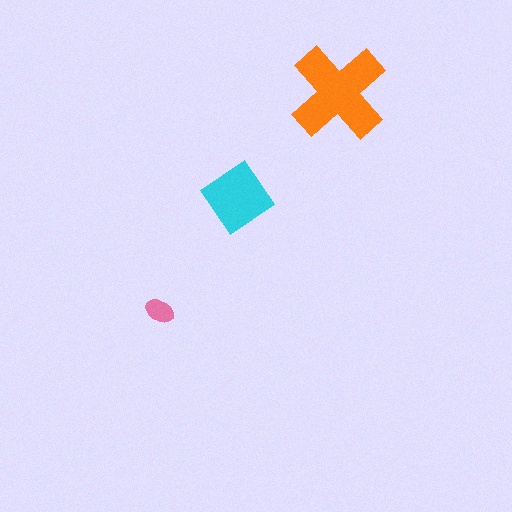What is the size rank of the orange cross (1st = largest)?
1st.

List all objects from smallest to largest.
The pink ellipse, the cyan diamond, the orange cross.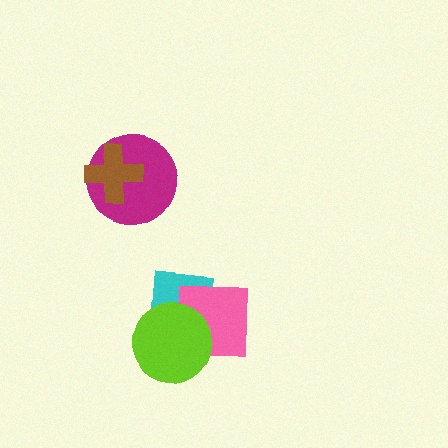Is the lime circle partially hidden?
No, no other shape covers it.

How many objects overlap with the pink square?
2 objects overlap with the pink square.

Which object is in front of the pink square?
The lime circle is in front of the pink square.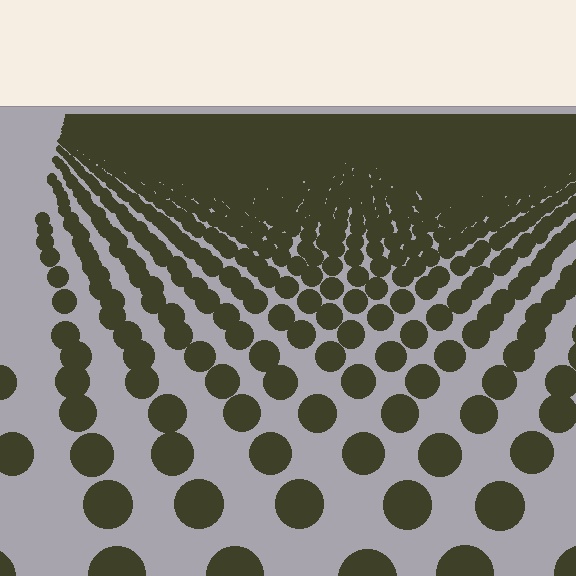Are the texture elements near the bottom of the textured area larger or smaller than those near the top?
Larger. Near the bottom, elements are closer to the viewer and appear at a bigger on-screen size.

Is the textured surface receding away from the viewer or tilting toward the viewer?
The surface is receding away from the viewer. Texture elements get smaller and denser toward the top.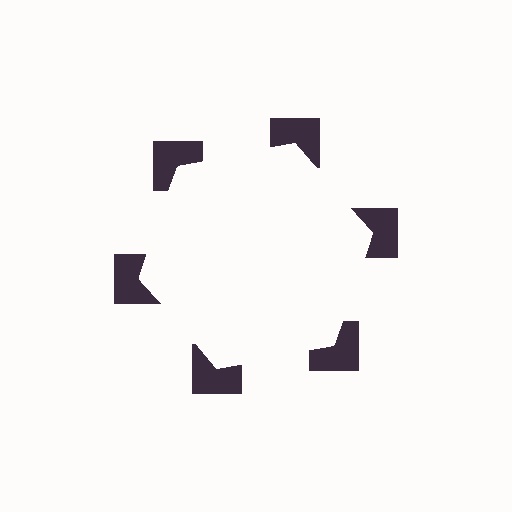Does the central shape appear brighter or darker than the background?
It typically appears slightly brighter than the background, even though no actual brightness change is drawn.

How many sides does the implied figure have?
6 sides.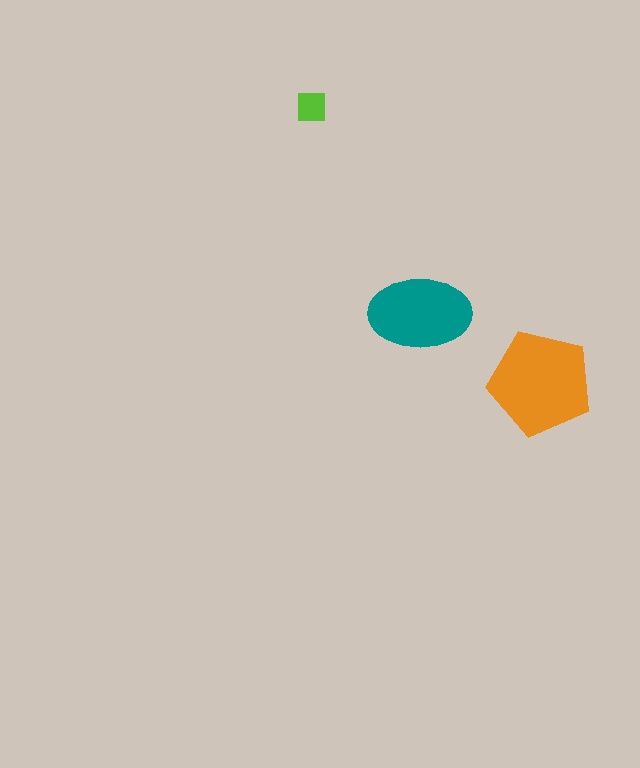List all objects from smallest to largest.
The lime square, the teal ellipse, the orange pentagon.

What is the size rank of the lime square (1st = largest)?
3rd.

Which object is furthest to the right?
The orange pentagon is rightmost.